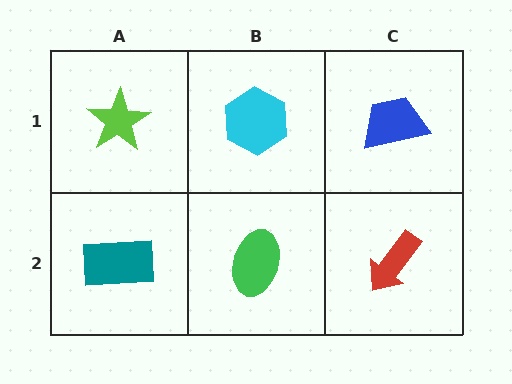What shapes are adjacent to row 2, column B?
A cyan hexagon (row 1, column B), a teal rectangle (row 2, column A), a red arrow (row 2, column C).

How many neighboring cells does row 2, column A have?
2.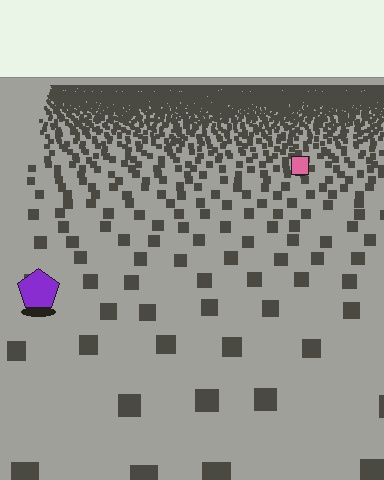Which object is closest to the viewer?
The purple pentagon is closest. The texture marks near it are larger and more spread out.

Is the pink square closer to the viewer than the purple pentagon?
No. The purple pentagon is closer — you can tell from the texture gradient: the ground texture is coarser near it.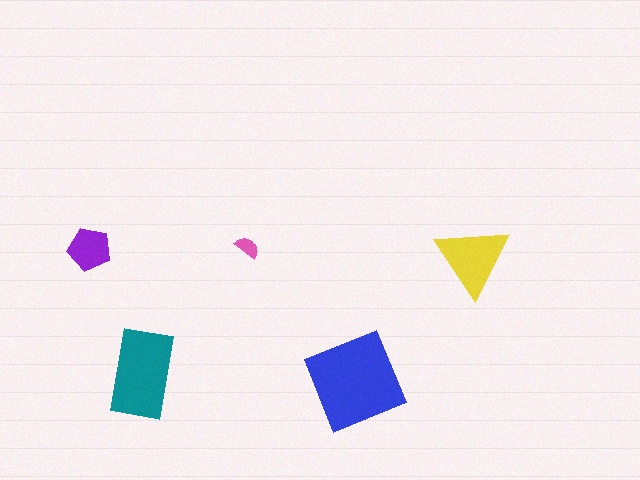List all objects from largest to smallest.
The blue square, the teal rectangle, the yellow triangle, the purple pentagon, the pink semicircle.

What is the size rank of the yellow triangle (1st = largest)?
3rd.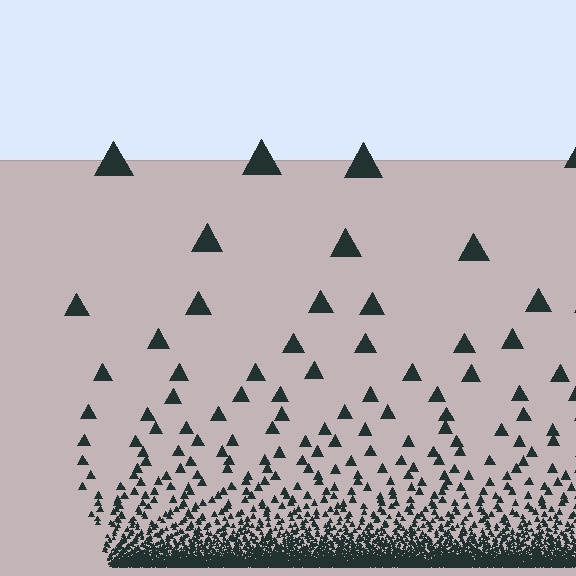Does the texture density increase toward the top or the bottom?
Density increases toward the bottom.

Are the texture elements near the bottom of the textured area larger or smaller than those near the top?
Smaller. The gradient is inverted — elements near the bottom are smaller and denser.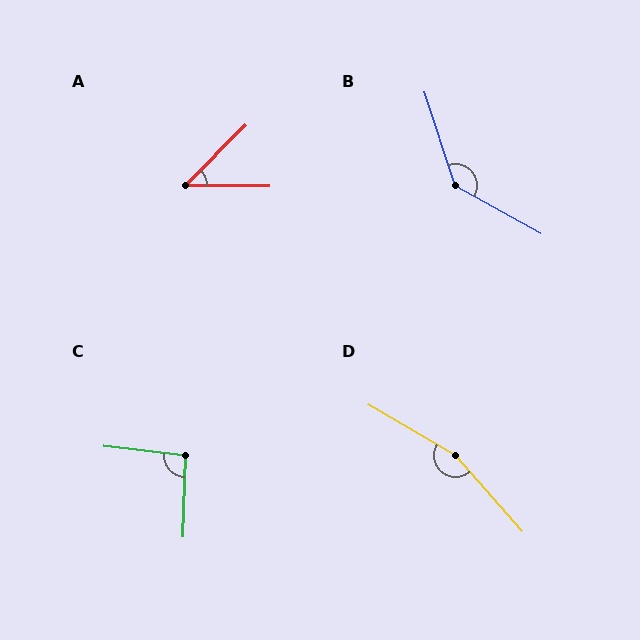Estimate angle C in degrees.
Approximately 95 degrees.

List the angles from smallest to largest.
A (45°), C (95°), B (137°), D (161°).